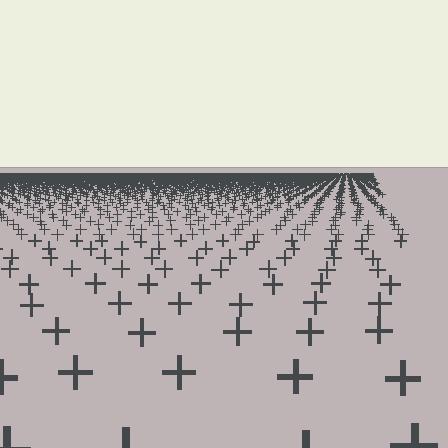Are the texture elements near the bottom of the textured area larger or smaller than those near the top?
Larger. Near the bottom, elements are closer to the viewer and appear at a bigger on-screen size.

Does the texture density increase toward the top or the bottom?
Density increases toward the top.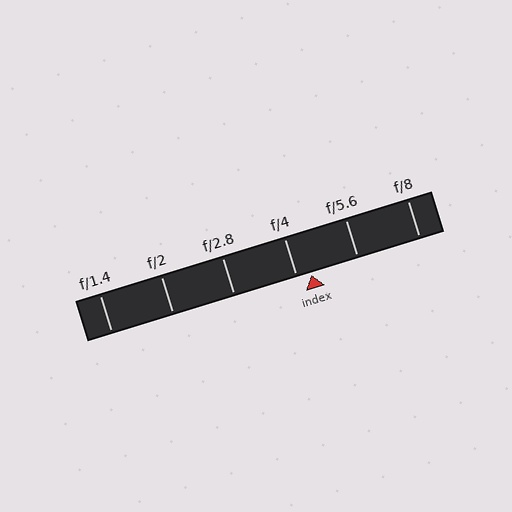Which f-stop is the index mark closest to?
The index mark is closest to f/4.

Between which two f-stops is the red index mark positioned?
The index mark is between f/4 and f/5.6.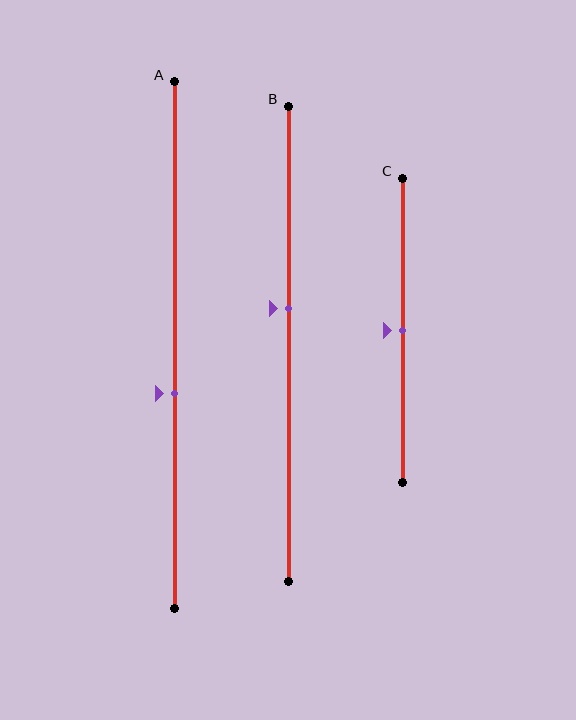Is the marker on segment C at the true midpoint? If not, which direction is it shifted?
Yes, the marker on segment C is at the true midpoint.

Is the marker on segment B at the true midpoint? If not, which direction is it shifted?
No, the marker on segment B is shifted upward by about 8% of the segment length.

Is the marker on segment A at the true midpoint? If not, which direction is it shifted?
No, the marker on segment A is shifted downward by about 9% of the segment length.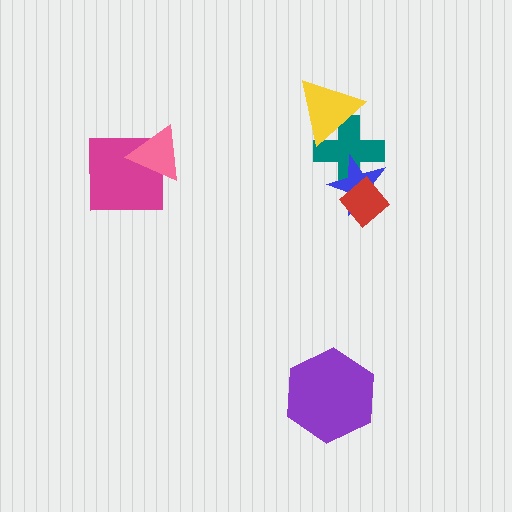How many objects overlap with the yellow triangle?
1 object overlaps with the yellow triangle.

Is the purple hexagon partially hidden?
No, no other shape covers it.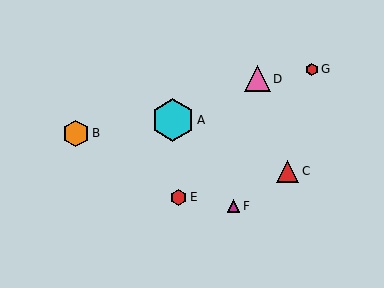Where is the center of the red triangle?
The center of the red triangle is at (288, 171).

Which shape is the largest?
The cyan hexagon (labeled A) is the largest.